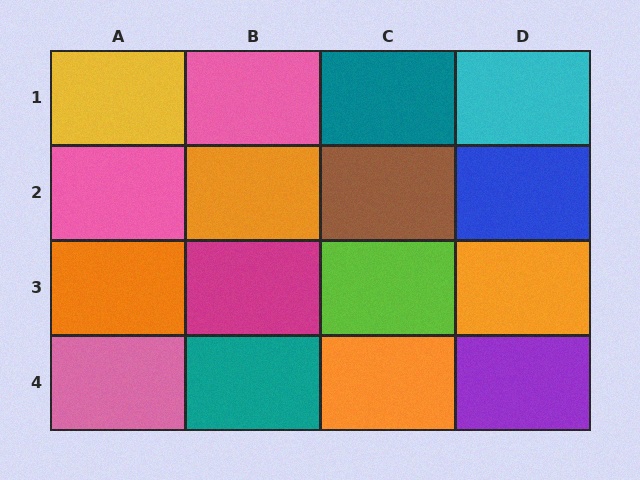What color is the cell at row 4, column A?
Pink.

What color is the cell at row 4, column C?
Orange.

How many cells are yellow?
1 cell is yellow.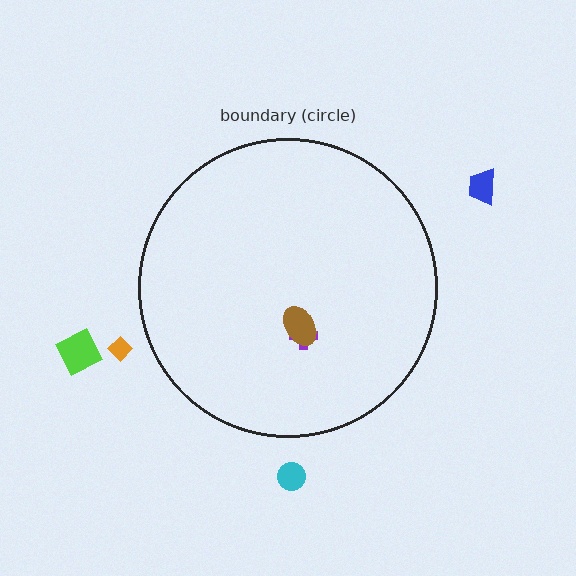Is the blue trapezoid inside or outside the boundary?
Outside.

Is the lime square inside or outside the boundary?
Outside.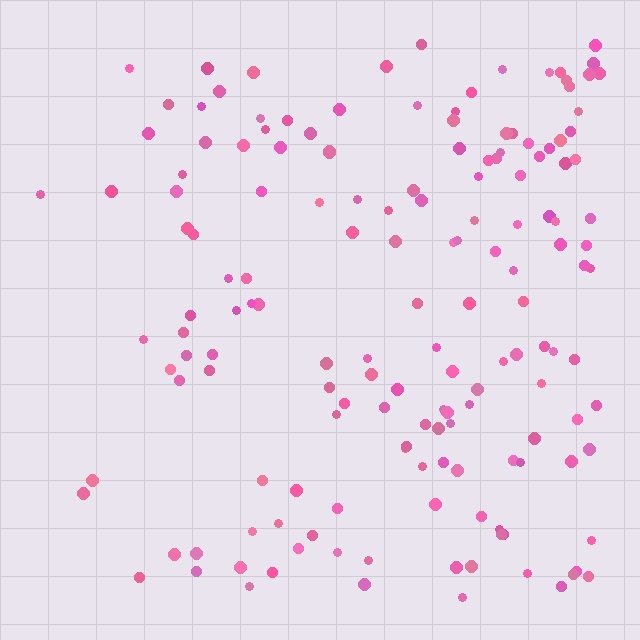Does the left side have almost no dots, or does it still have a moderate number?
Still a moderate number, just noticeably fewer than the right.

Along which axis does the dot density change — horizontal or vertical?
Horizontal.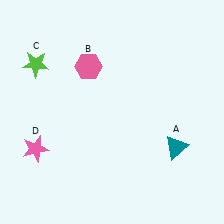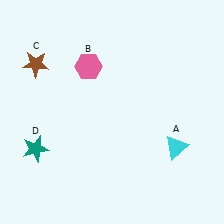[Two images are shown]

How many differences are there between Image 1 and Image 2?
There are 3 differences between the two images.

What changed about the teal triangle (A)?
In Image 1, A is teal. In Image 2, it changed to cyan.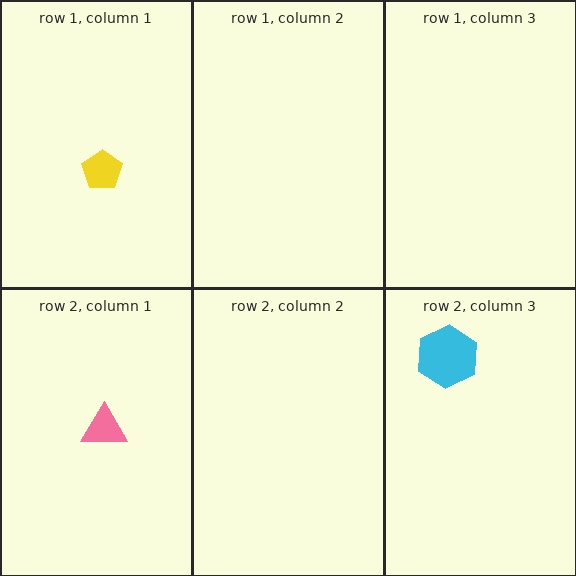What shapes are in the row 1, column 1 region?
The yellow pentagon.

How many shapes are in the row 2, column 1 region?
1.